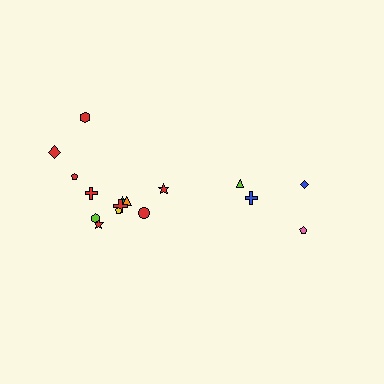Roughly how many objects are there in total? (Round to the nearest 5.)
Roughly 15 objects in total.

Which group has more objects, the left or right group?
The left group.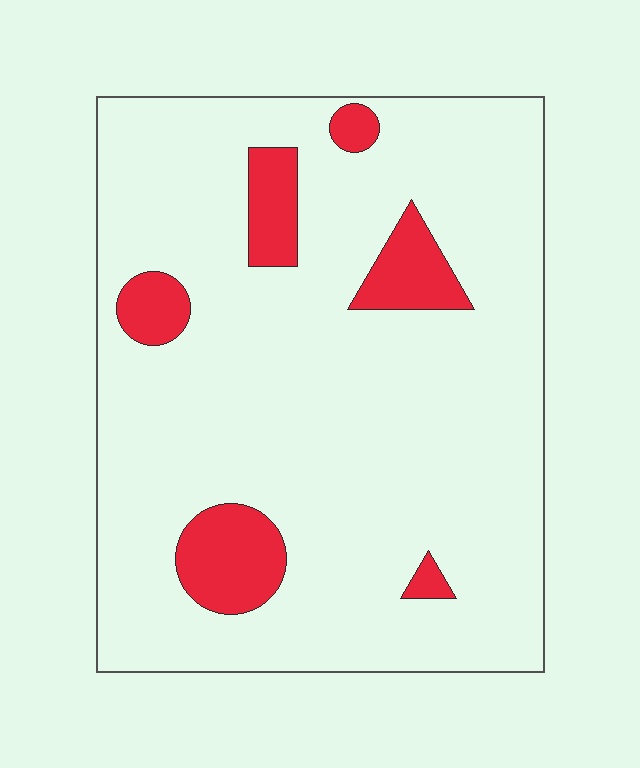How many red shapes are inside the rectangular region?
6.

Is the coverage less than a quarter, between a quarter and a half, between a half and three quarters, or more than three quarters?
Less than a quarter.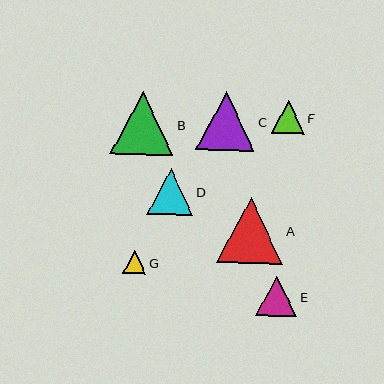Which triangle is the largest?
Triangle A is the largest with a size of approximately 66 pixels.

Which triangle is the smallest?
Triangle G is the smallest with a size of approximately 23 pixels.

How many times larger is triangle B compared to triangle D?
Triangle B is approximately 1.4 times the size of triangle D.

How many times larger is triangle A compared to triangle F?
Triangle A is approximately 2.0 times the size of triangle F.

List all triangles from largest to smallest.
From largest to smallest: A, B, C, D, E, F, G.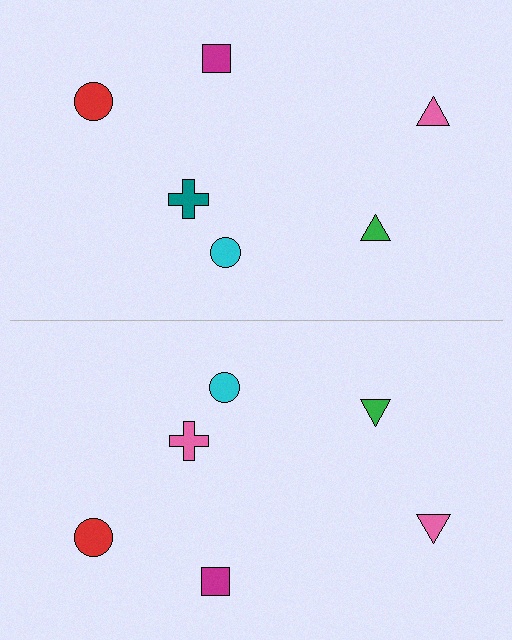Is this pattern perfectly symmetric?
No, the pattern is not perfectly symmetric. The pink cross on the bottom side breaks the symmetry — its mirror counterpart is teal.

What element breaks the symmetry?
The pink cross on the bottom side breaks the symmetry — its mirror counterpart is teal.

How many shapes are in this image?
There are 12 shapes in this image.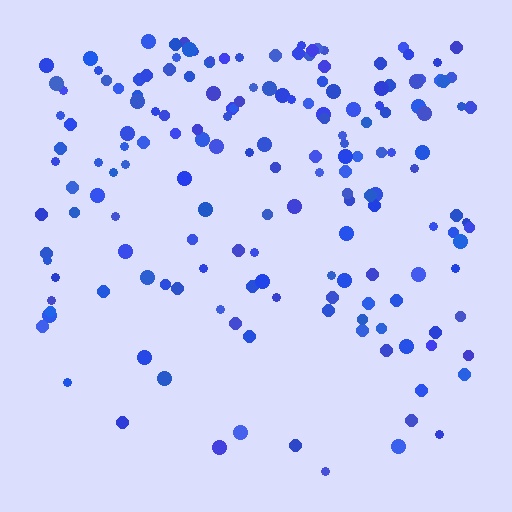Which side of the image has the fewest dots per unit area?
The bottom.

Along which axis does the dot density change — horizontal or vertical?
Vertical.